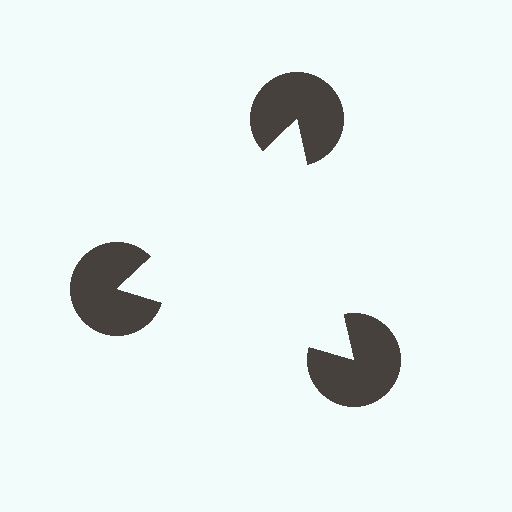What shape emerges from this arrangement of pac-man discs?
An illusory triangle — its edges are inferred from the aligned wedge cuts in the pac-man discs, not physically drawn.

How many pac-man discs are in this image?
There are 3 — one at each vertex of the illusory triangle.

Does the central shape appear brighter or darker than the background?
It typically appears slightly brighter than the background, even though no actual brightness change is drawn.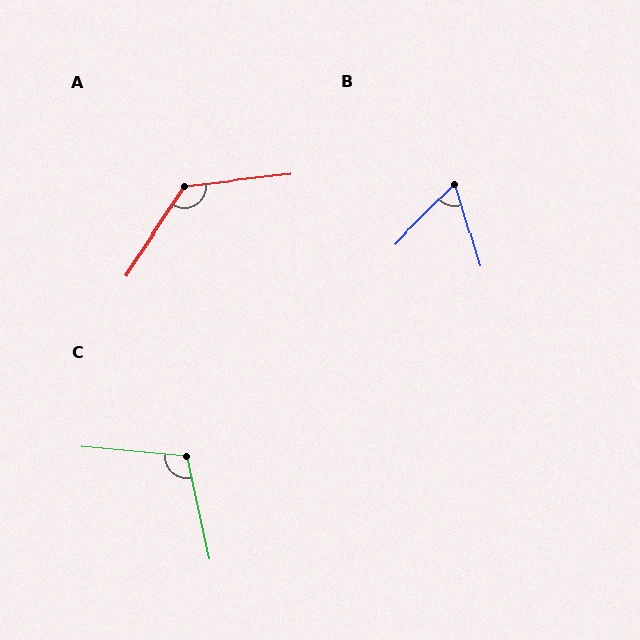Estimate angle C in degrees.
Approximately 107 degrees.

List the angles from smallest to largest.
B (62°), C (107°), A (130°).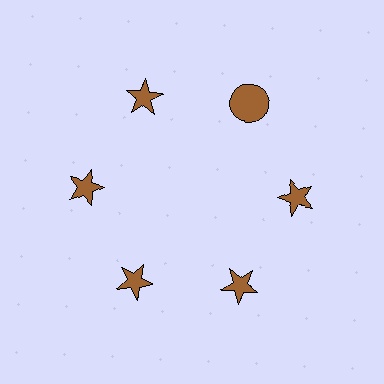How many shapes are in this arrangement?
There are 6 shapes arranged in a ring pattern.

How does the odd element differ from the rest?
It has a different shape: circle instead of star.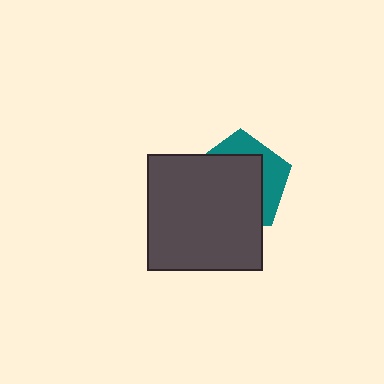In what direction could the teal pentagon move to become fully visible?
The teal pentagon could move toward the upper-right. That would shift it out from behind the dark gray square entirely.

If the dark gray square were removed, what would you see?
You would see the complete teal pentagon.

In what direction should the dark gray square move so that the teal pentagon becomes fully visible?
The dark gray square should move toward the lower-left. That is the shortest direction to clear the overlap and leave the teal pentagon fully visible.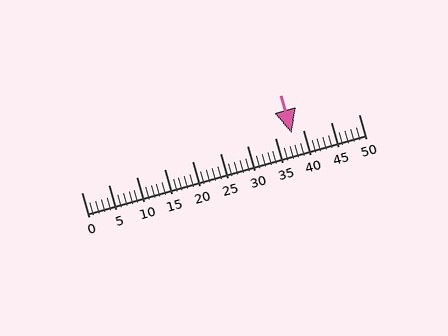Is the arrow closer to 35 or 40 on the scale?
The arrow is closer to 40.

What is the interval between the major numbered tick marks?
The major tick marks are spaced 5 units apart.